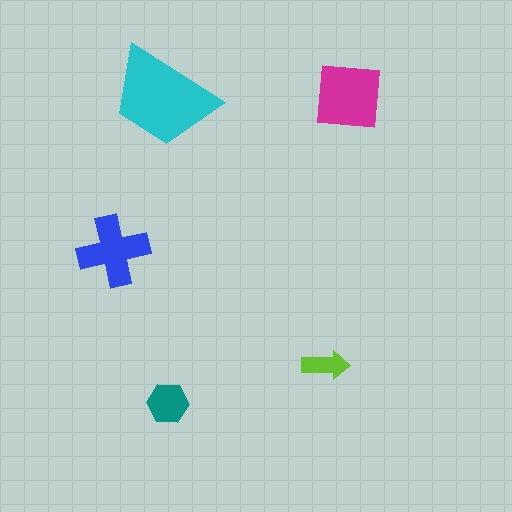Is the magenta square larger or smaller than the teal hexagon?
Larger.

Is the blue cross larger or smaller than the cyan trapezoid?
Smaller.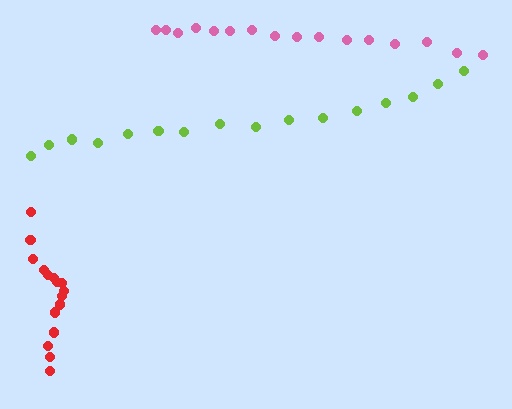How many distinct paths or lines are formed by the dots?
There are 3 distinct paths.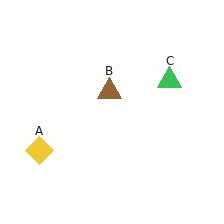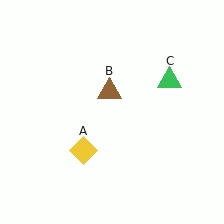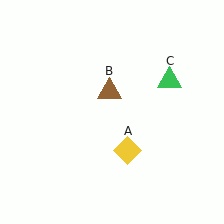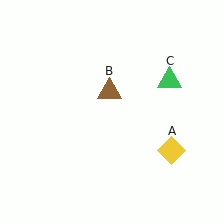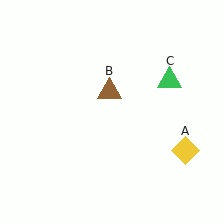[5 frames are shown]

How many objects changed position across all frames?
1 object changed position: yellow diamond (object A).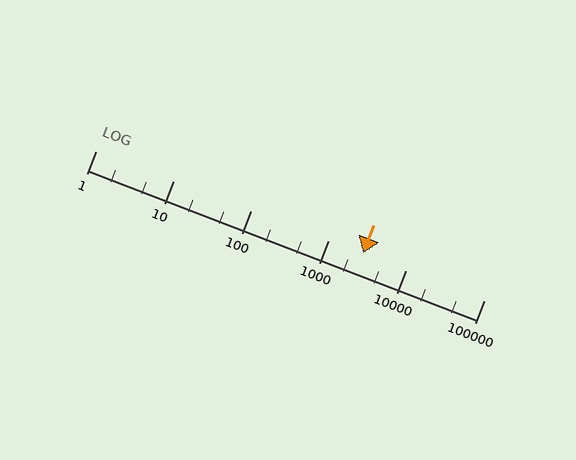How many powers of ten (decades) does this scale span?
The scale spans 5 decades, from 1 to 100000.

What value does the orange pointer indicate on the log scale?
The pointer indicates approximately 2800.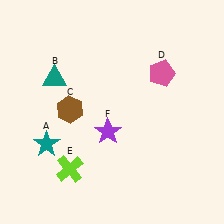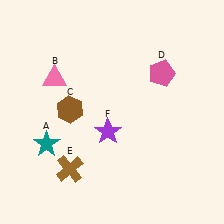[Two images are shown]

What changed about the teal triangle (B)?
In Image 1, B is teal. In Image 2, it changed to pink.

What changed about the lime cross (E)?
In Image 1, E is lime. In Image 2, it changed to brown.